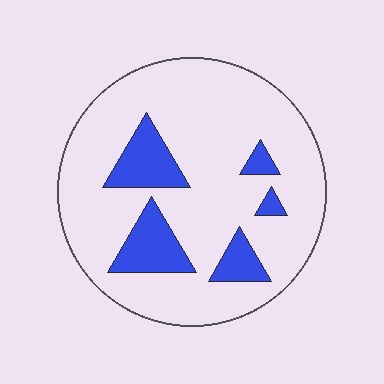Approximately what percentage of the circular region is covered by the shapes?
Approximately 20%.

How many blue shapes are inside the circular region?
5.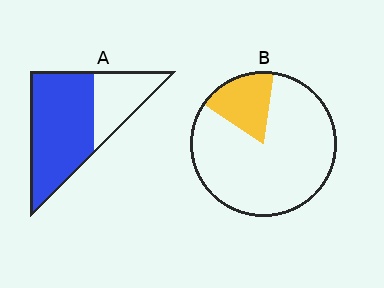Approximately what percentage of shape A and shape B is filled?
A is approximately 70% and B is approximately 20%.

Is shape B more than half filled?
No.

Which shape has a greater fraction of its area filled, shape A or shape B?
Shape A.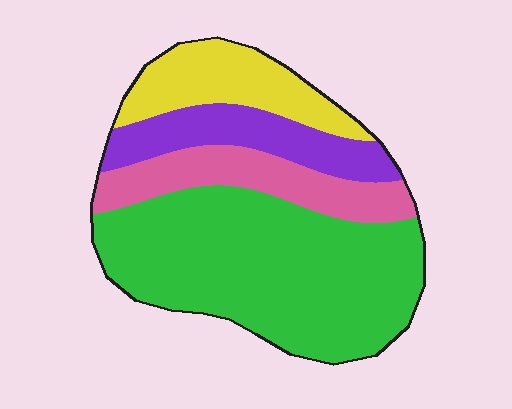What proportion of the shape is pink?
Pink covers about 15% of the shape.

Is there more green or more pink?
Green.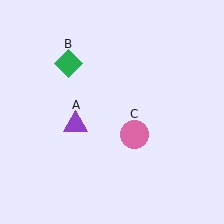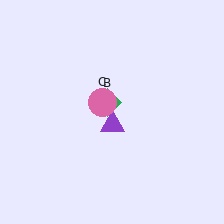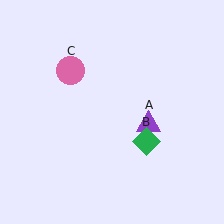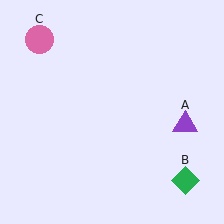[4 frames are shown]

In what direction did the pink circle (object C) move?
The pink circle (object C) moved up and to the left.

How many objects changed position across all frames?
3 objects changed position: purple triangle (object A), green diamond (object B), pink circle (object C).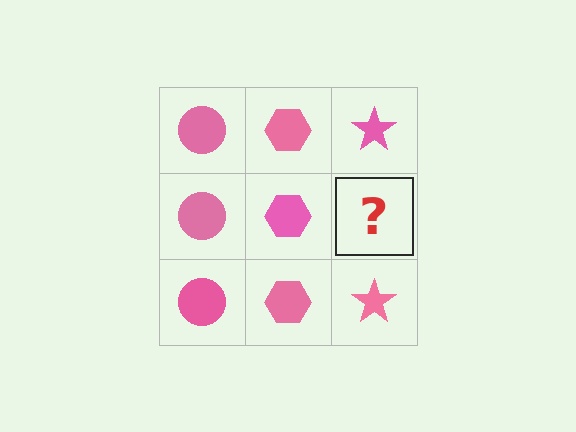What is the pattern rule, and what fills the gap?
The rule is that each column has a consistent shape. The gap should be filled with a pink star.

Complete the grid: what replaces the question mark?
The question mark should be replaced with a pink star.